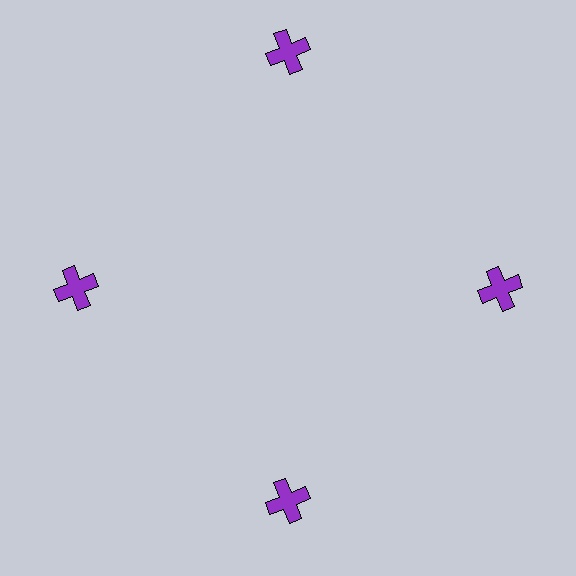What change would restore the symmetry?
The symmetry would be restored by moving it inward, back onto the ring so that all 4 crosses sit at equal angles and equal distance from the center.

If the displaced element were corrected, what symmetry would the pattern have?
It would have 4-fold rotational symmetry — the pattern would map onto itself every 90 degrees.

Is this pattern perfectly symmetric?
No. The 4 purple crosses are arranged in a ring, but one element near the 12 o'clock position is pushed outward from the center, breaking the 4-fold rotational symmetry.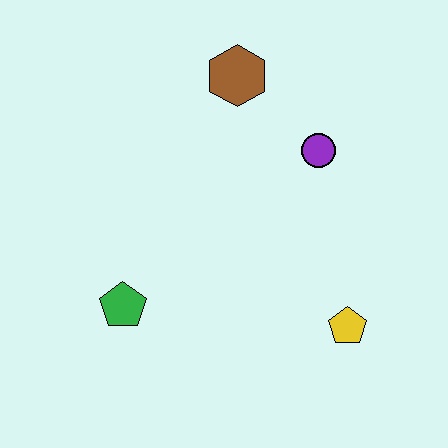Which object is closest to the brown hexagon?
The purple circle is closest to the brown hexagon.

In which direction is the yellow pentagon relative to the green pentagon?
The yellow pentagon is to the right of the green pentagon.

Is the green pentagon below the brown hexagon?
Yes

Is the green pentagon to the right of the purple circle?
No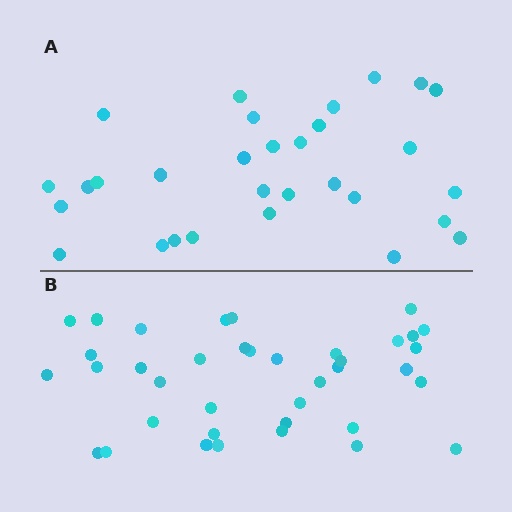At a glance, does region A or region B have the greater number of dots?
Region B (the bottom region) has more dots.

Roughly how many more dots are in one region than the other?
Region B has roughly 8 or so more dots than region A.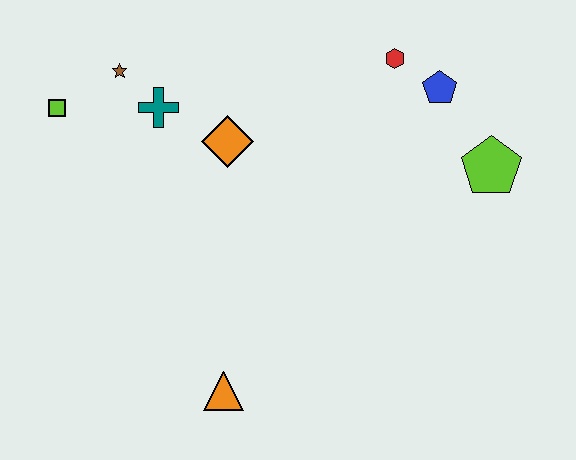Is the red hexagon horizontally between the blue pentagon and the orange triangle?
Yes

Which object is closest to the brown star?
The teal cross is closest to the brown star.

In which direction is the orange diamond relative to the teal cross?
The orange diamond is to the right of the teal cross.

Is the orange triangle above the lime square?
No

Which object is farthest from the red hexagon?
The orange triangle is farthest from the red hexagon.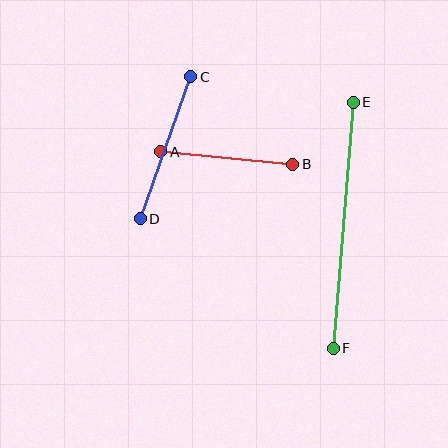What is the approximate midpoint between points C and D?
The midpoint is at approximately (165, 148) pixels.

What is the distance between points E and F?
The distance is approximately 247 pixels.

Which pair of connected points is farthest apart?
Points E and F are farthest apart.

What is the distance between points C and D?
The distance is approximately 151 pixels.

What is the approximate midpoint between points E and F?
The midpoint is at approximately (343, 225) pixels.